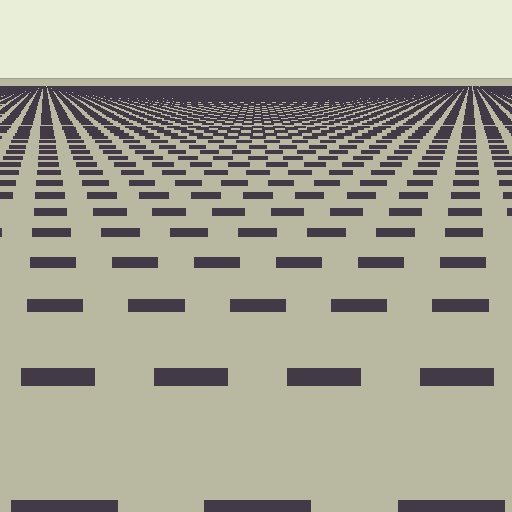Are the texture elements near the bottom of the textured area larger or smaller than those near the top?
Larger. Near the bottom, elements are closer to the viewer and appear at a bigger on-screen size.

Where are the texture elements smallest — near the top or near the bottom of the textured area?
Near the top.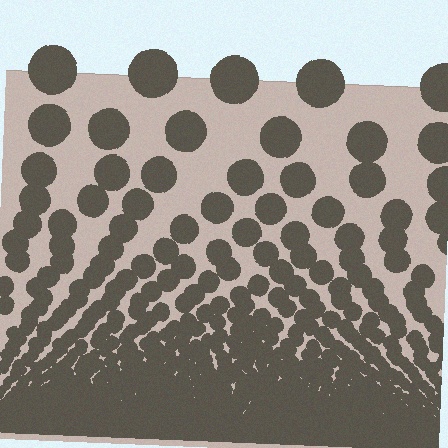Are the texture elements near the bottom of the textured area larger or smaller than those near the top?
Smaller. The gradient is inverted — elements near the bottom are smaller and denser.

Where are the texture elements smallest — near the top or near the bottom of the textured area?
Near the bottom.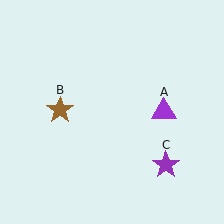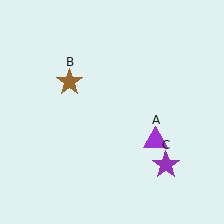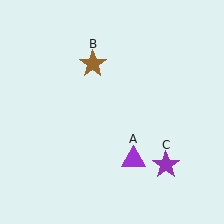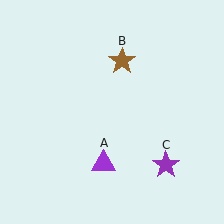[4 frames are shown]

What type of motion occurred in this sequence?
The purple triangle (object A), brown star (object B) rotated clockwise around the center of the scene.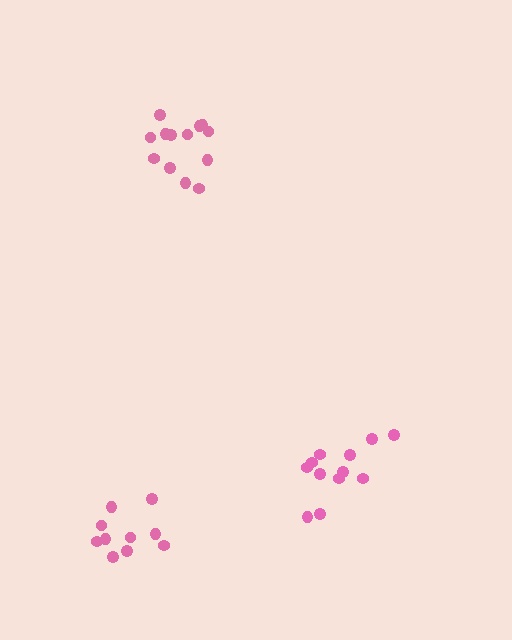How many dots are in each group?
Group 1: 10 dots, Group 2: 13 dots, Group 3: 12 dots (35 total).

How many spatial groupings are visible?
There are 3 spatial groupings.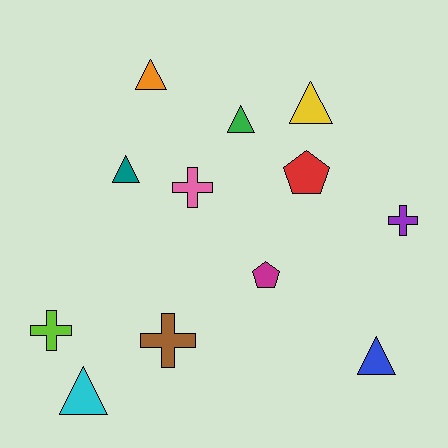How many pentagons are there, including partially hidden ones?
There are 2 pentagons.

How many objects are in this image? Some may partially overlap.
There are 12 objects.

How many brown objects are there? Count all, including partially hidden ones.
There is 1 brown object.